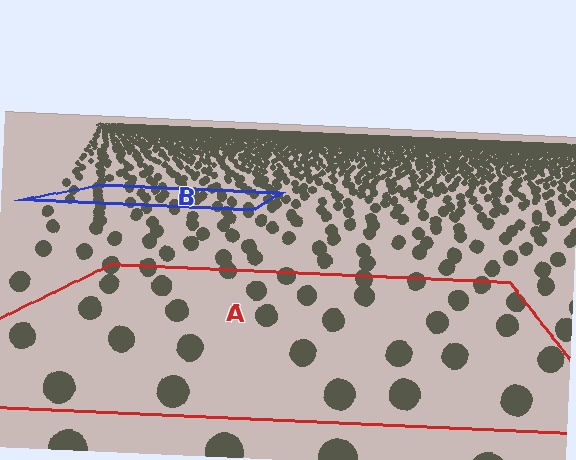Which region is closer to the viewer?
Region A is closer. The texture elements there are larger and more spread out.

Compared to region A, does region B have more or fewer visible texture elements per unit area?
Region B has more texture elements per unit area — they are packed more densely because it is farther away.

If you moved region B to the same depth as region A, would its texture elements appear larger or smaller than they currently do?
They would appear larger. At a closer depth, the same texture elements are projected at a bigger on-screen size.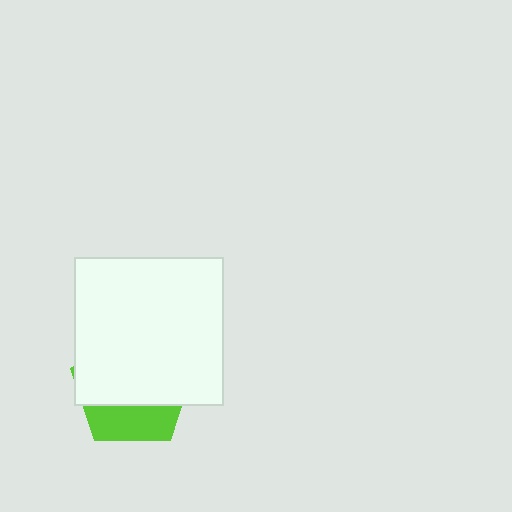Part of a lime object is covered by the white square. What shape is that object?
It is a pentagon.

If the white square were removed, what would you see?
You would see the complete lime pentagon.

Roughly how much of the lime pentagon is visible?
A small part of it is visible (roughly 32%).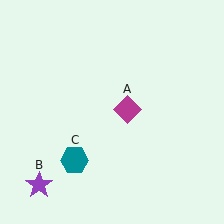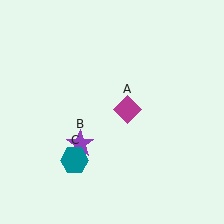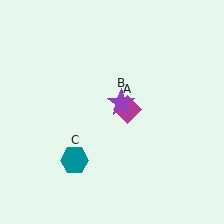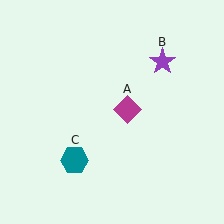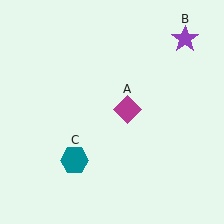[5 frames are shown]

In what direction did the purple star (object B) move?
The purple star (object B) moved up and to the right.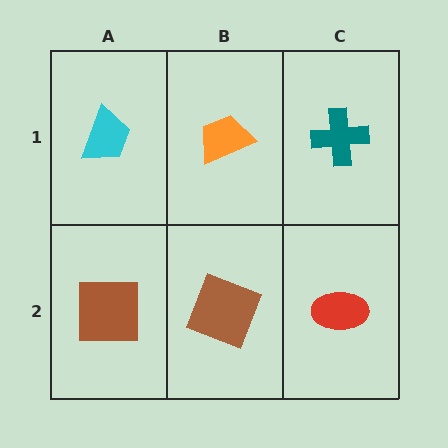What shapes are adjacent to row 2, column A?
A cyan trapezoid (row 1, column A), a brown square (row 2, column B).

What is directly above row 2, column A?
A cyan trapezoid.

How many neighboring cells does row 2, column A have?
2.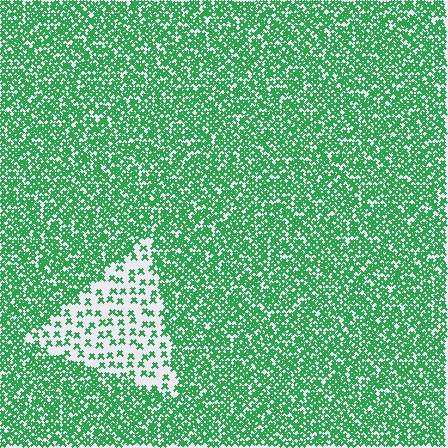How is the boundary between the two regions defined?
The boundary is defined by a change in element density (approximately 3.0x ratio). All elements are the same color, size, and shape.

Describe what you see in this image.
The image contains small green elements arranged at two different densities. A triangle-shaped region is visible where the elements are less densely packed than the surrounding area.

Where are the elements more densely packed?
The elements are more densely packed outside the triangle boundary.